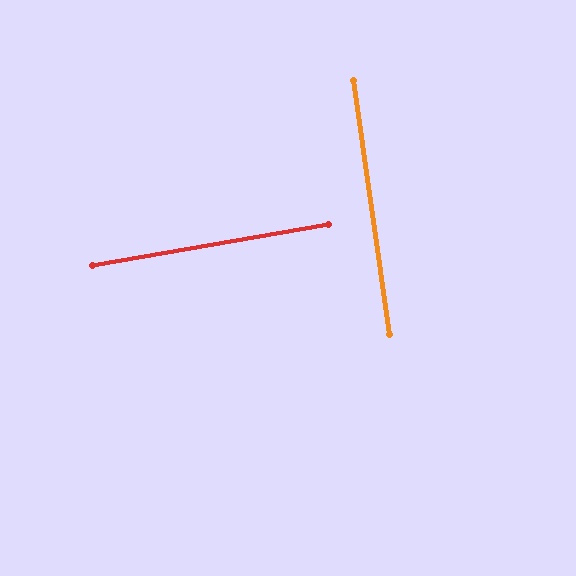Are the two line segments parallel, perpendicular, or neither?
Perpendicular — they meet at approximately 88°.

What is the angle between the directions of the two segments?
Approximately 88 degrees.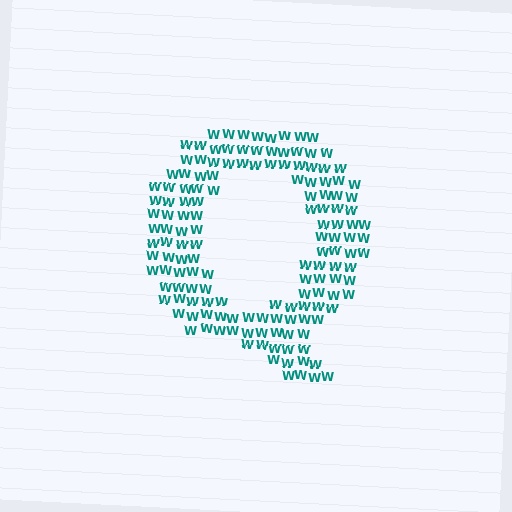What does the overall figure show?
The overall figure shows the letter Q.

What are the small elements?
The small elements are letter W's.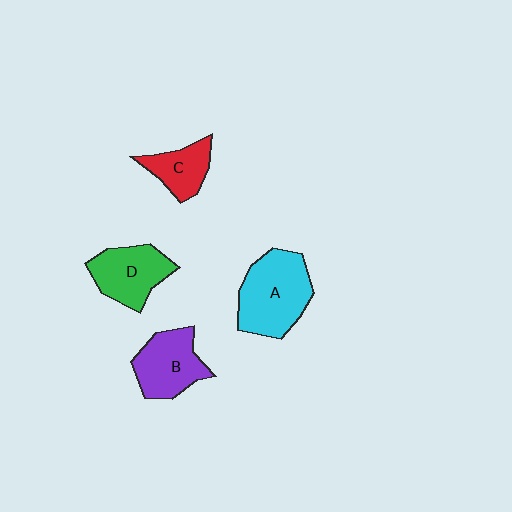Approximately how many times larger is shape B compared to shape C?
Approximately 1.5 times.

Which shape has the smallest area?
Shape C (red).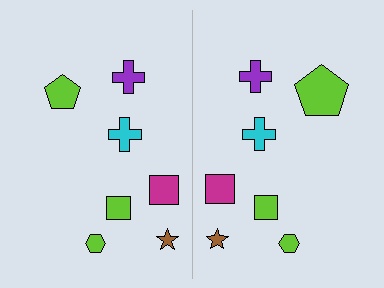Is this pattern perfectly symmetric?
No, the pattern is not perfectly symmetric. The lime pentagon on the right side has a different size than its mirror counterpart.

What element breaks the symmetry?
The lime pentagon on the right side has a different size than its mirror counterpart.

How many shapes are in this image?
There are 14 shapes in this image.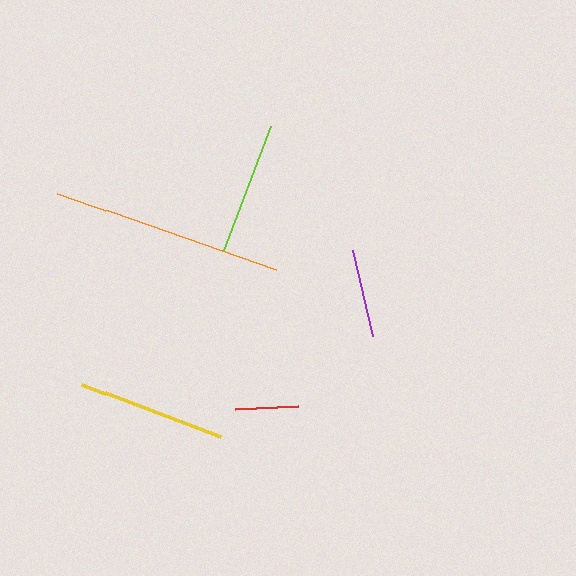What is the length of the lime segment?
The lime segment is approximately 133 pixels long.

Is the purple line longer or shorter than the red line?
The purple line is longer than the red line.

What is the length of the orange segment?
The orange segment is approximately 232 pixels long.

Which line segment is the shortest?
The red line is the shortest at approximately 63 pixels.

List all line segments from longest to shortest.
From longest to shortest: orange, yellow, lime, purple, red.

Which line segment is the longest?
The orange line is the longest at approximately 232 pixels.